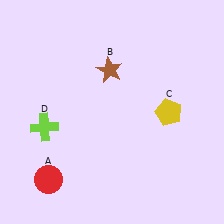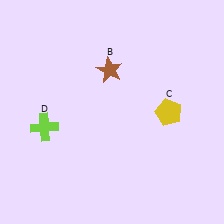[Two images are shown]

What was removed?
The red circle (A) was removed in Image 2.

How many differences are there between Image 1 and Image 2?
There is 1 difference between the two images.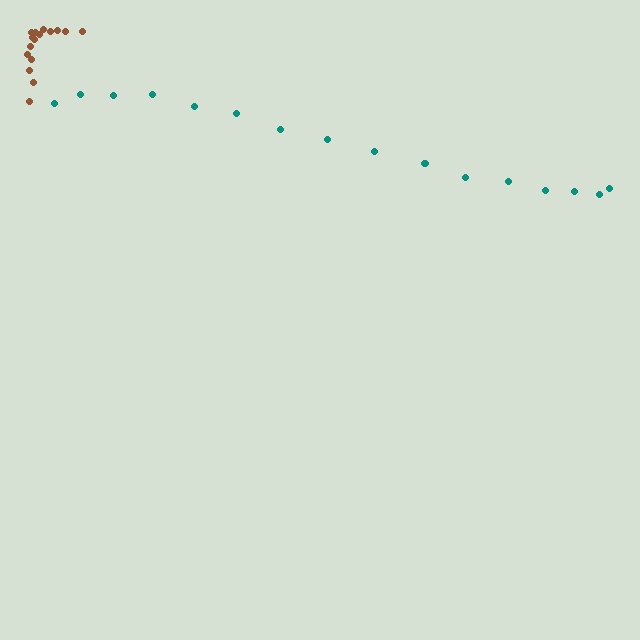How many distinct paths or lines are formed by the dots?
There are 2 distinct paths.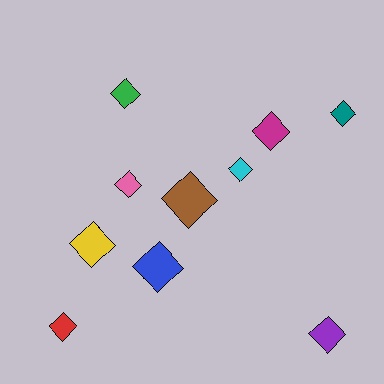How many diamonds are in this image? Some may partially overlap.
There are 10 diamonds.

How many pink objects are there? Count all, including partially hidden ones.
There is 1 pink object.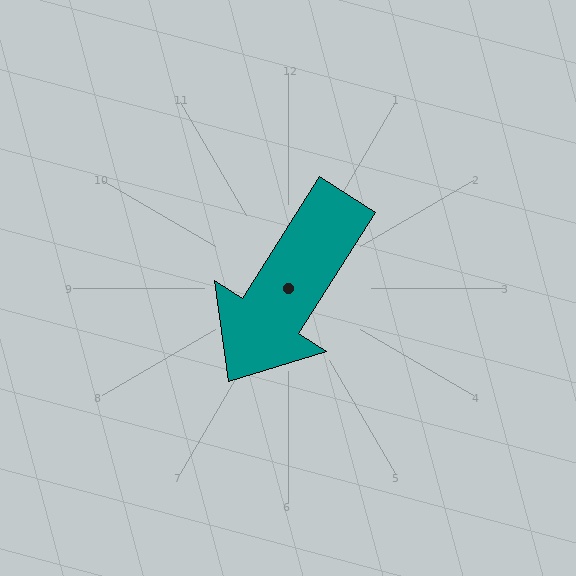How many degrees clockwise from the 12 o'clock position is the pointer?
Approximately 213 degrees.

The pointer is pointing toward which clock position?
Roughly 7 o'clock.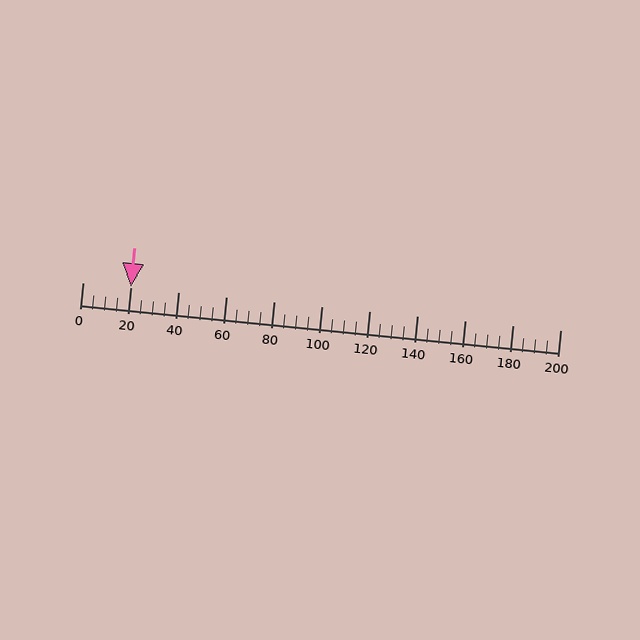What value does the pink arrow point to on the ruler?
The pink arrow points to approximately 20.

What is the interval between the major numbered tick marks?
The major tick marks are spaced 20 units apart.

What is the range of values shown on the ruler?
The ruler shows values from 0 to 200.